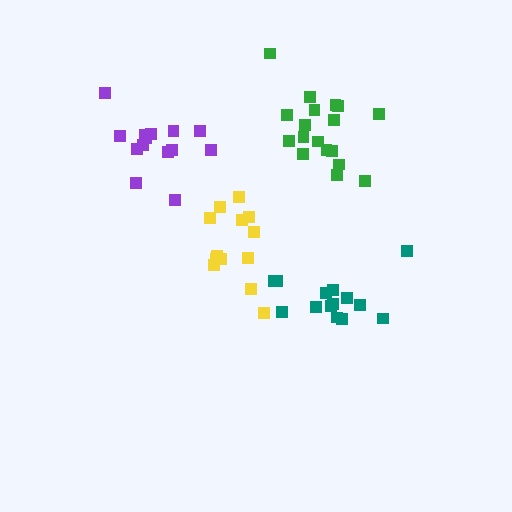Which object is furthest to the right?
The teal cluster is rightmost.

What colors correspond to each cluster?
The clusters are colored: teal, green, purple, yellow.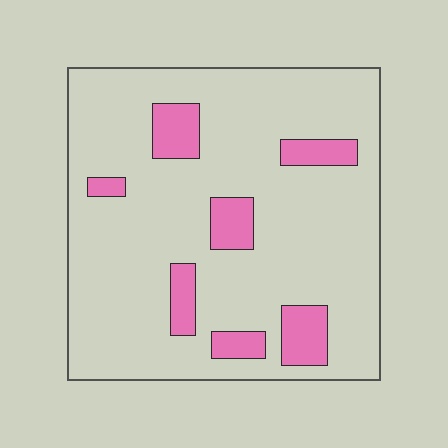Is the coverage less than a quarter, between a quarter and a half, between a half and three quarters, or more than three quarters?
Less than a quarter.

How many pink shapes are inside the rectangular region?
7.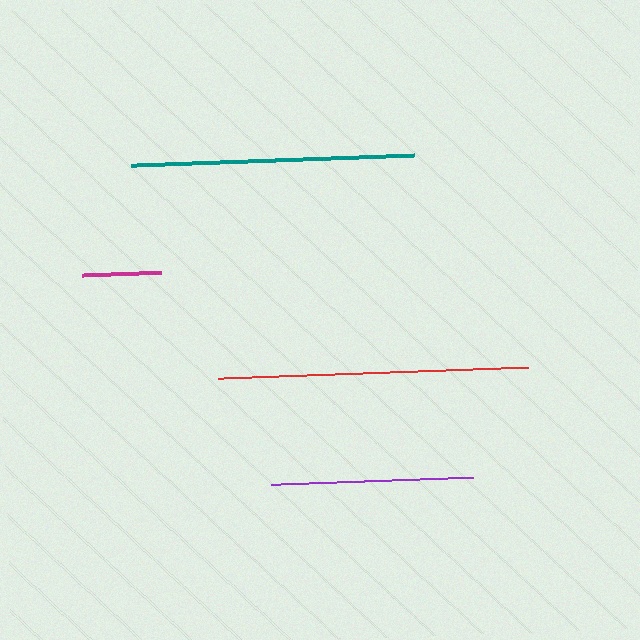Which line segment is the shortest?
The magenta line is the shortest at approximately 79 pixels.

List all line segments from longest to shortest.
From longest to shortest: red, teal, purple, magenta.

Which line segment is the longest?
The red line is the longest at approximately 309 pixels.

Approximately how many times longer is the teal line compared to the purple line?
The teal line is approximately 1.4 times the length of the purple line.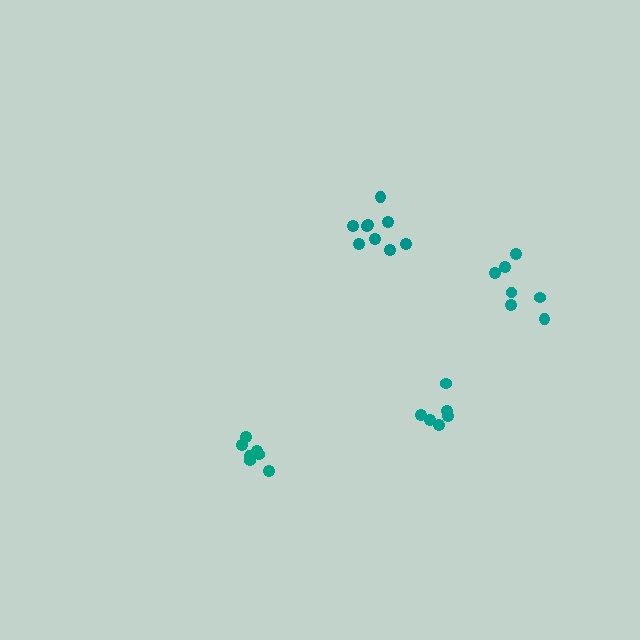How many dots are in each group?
Group 1: 7 dots, Group 2: 6 dots, Group 3: 7 dots, Group 4: 9 dots (29 total).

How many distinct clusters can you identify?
There are 4 distinct clusters.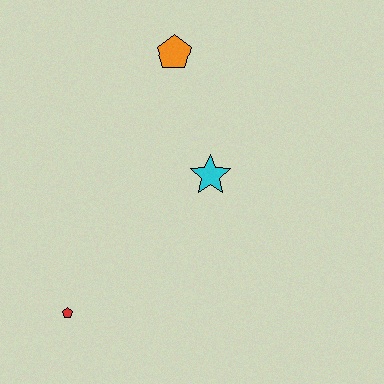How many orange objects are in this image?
There is 1 orange object.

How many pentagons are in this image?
There are 2 pentagons.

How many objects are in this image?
There are 3 objects.